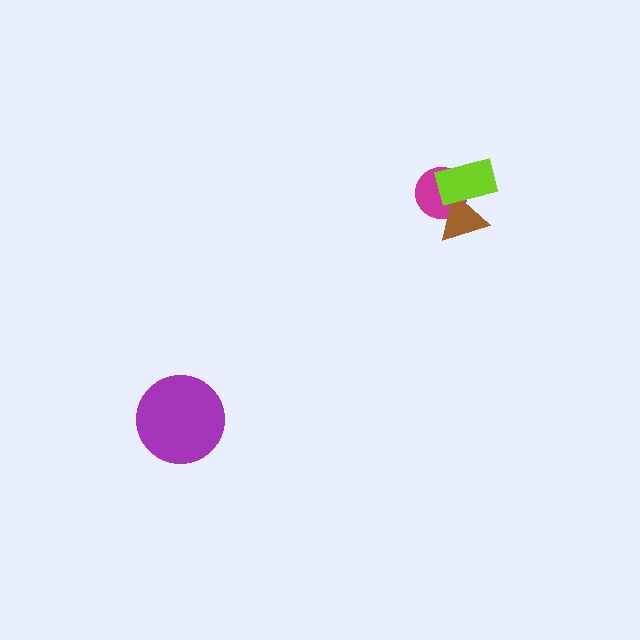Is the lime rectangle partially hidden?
No, no other shape covers it.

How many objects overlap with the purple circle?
0 objects overlap with the purple circle.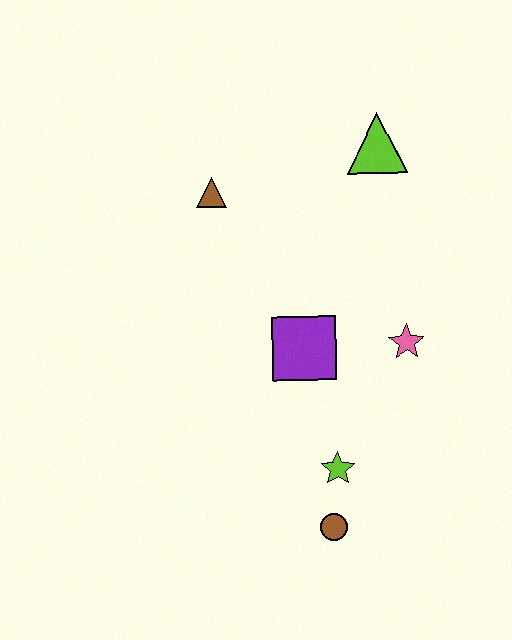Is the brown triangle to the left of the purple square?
Yes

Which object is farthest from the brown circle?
The lime triangle is farthest from the brown circle.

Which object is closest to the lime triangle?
The brown triangle is closest to the lime triangle.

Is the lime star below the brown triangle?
Yes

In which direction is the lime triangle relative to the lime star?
The lime triangle is above the lime star.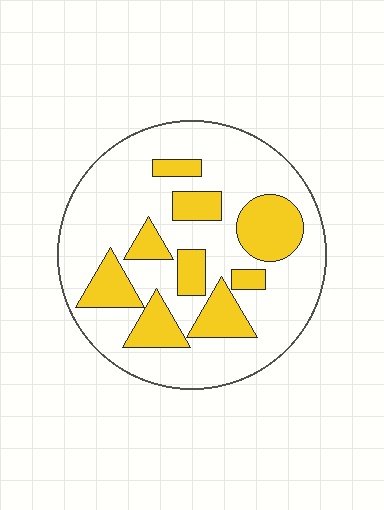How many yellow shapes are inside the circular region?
9.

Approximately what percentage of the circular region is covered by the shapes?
Approximately 30%.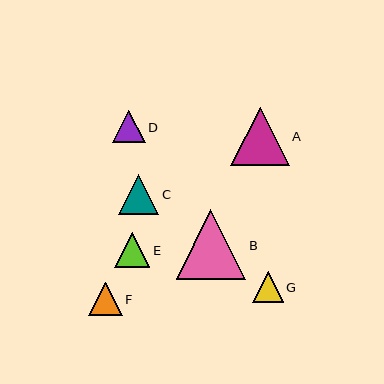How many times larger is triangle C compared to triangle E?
Triangle C is approximately 1.1 times the size of triangle E.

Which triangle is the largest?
Triangle B is the largest with a size of approximately 69 pixels.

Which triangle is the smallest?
Triangle G is the smallest with a size of approximately 31 pixels.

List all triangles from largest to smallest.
From largest to smallest: B, A, C, E, F, D, G.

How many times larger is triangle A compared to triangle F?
Triangle A is approximately 1.7 times the size of triangle F.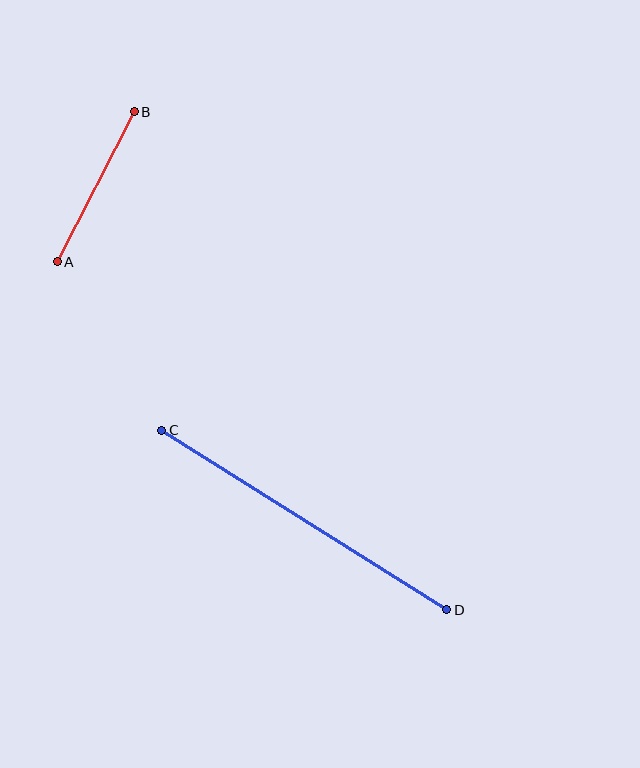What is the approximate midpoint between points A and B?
The midpoint is at approximately (96, 187) pixels.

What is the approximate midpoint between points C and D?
The midpoint is at approximately (304, 520) pixels.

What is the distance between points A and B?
The distance is approximately 169 pixels.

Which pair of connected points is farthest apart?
Points C and D are farthest apart.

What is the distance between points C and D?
The distance is approximately 337 pixels.